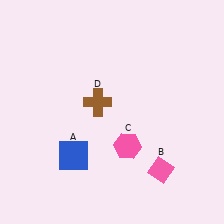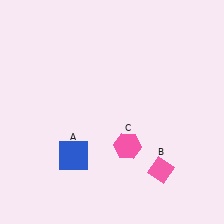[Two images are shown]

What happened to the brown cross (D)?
The brown cross (D) was removed in Image 2. It was in the top-left area of Image 1.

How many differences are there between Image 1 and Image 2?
There is 1 difference between the two images.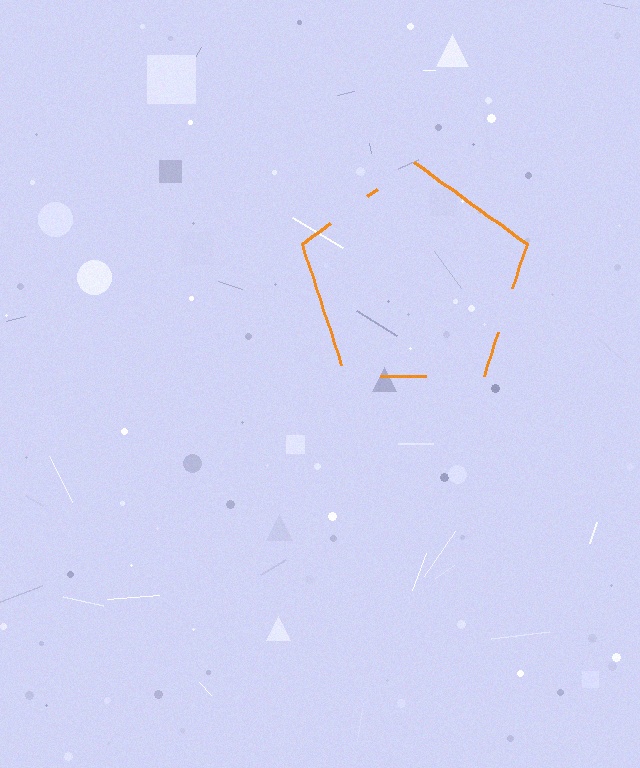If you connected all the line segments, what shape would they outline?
They would outline a pentagon.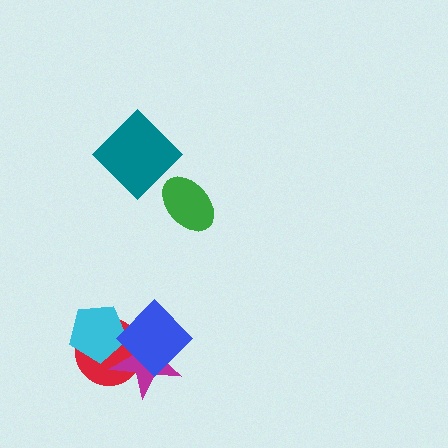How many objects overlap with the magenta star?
3 objects overlap with the magenta star.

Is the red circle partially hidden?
Yes, it is partially covered by another shape.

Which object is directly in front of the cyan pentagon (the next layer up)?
The magenta star is directly in front of the cyan pentagon.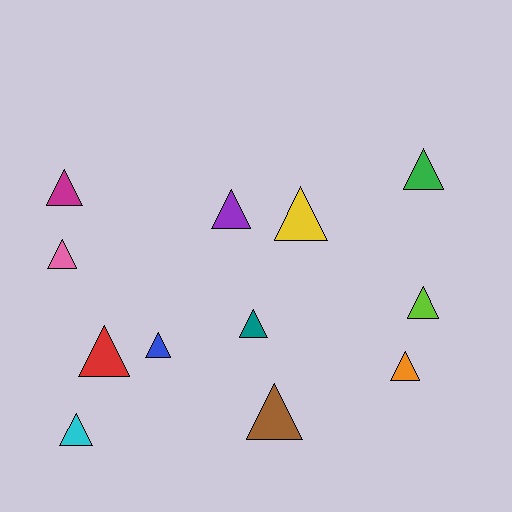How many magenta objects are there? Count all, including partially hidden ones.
There is 1 magenta object.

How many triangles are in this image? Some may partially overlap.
There are 12 triangles.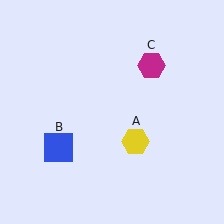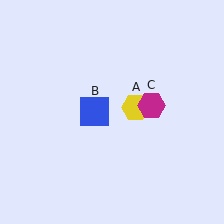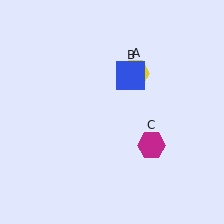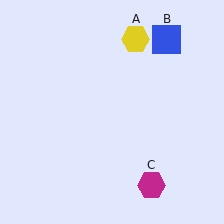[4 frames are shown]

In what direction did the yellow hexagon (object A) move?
The yellow hexagon (object A) moved up.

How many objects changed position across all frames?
3 objects changed position: yellow hexagon (object A), blue square (object B), magenta hexagon (object C).